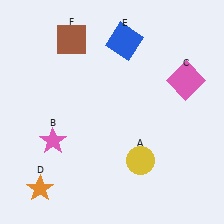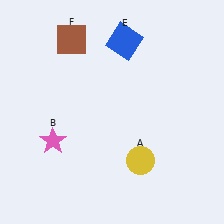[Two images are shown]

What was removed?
The orange star (D), the pink square (C) were removed in Image 2.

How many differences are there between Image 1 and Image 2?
There are 2 differences between the two images.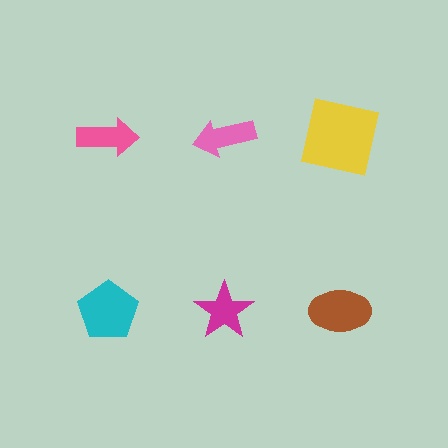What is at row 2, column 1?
A cyan pentagon.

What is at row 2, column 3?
A brown ellipse.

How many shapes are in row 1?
3 shapes.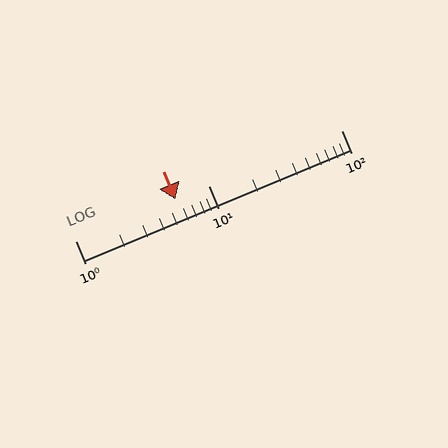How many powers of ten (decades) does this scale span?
The scale spans 2 decades, from 1 to 100.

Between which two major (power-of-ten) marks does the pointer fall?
The pointer is between 1 and 10.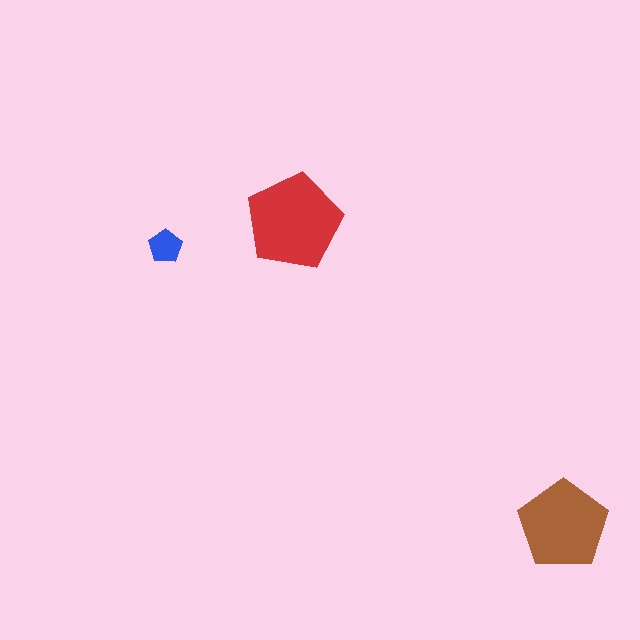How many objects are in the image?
There are 3 objects in the image.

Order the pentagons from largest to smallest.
the red one, the brown one, the blue one.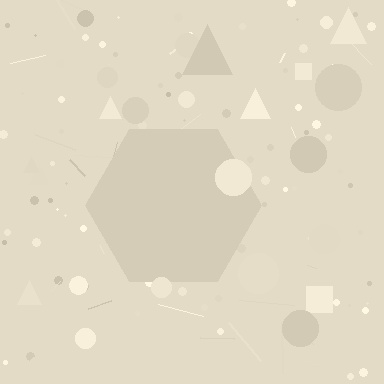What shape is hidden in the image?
A hexagon is hidden in the image.